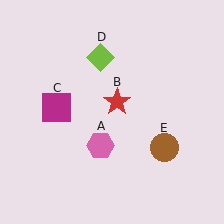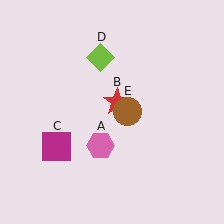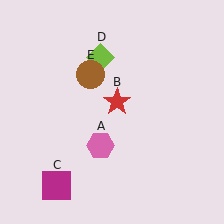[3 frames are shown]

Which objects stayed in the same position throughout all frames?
Pink hexagon (object A) and red star (object B) and lime diamond (object D) remained stationary.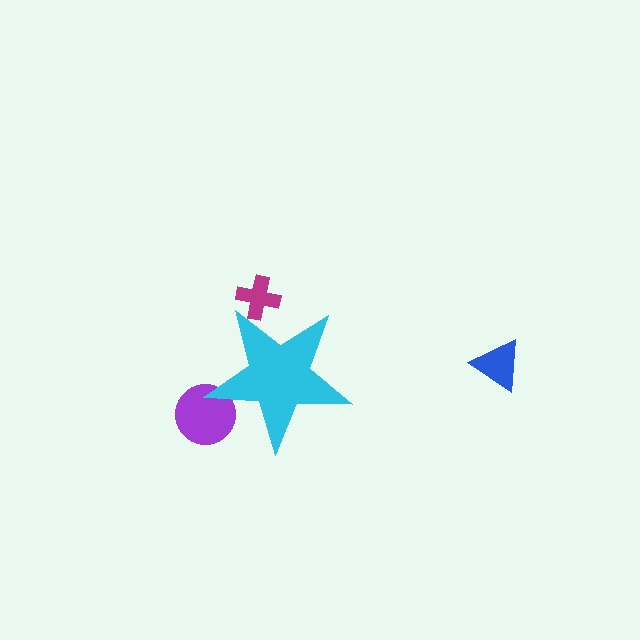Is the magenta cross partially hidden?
Yes, the magenta cross is partially hidden behind the cyan star.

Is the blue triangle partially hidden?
No, the blue triangle is fully visible.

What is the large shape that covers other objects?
A cyan star.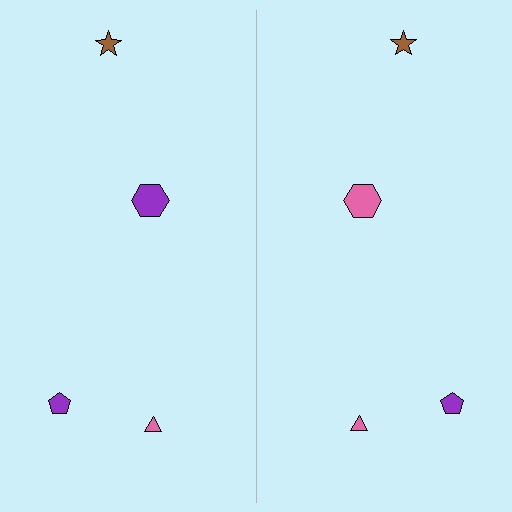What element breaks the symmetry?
The pink hexagon on the right side breaks the symmetry — its mirror counterpart is purple.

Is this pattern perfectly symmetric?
No, the pattern is not perfectly symmetric. The pink hexagon on the right side breaks the symmetry — its mirror counterpart is purple.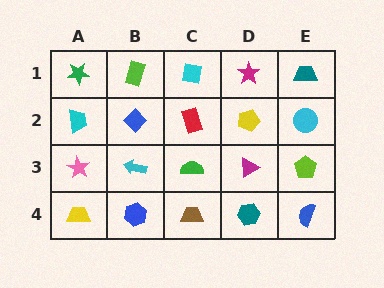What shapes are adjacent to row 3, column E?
A cyan circle (row 2, column E), a blue semicircle (row 4, column E), a magenta triangle (row 3, column D).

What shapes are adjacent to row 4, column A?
A pink star (row 3, column A), a blue hexagon (row 4, column B).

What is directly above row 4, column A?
A pink star.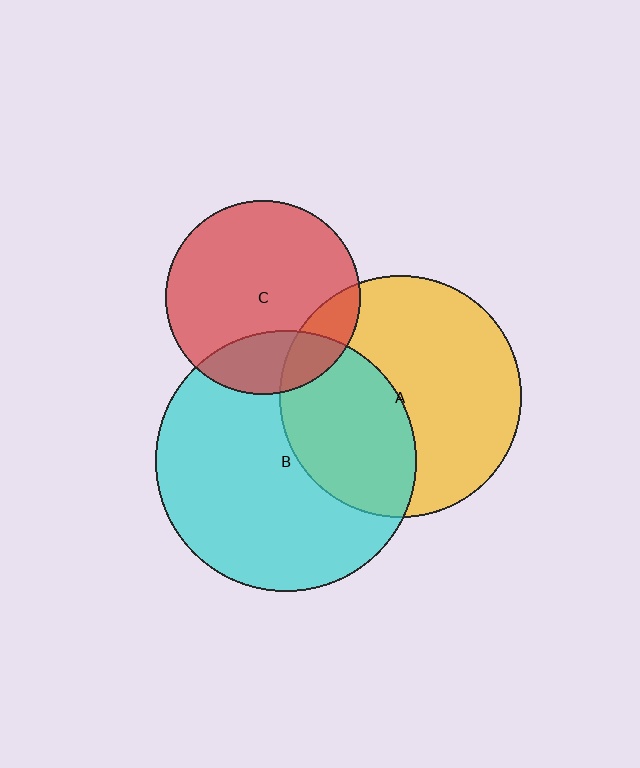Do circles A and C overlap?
Yes.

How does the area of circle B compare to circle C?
Approximately 1.8 times.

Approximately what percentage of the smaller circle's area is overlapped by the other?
Approximately 15%.